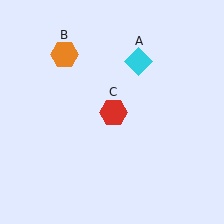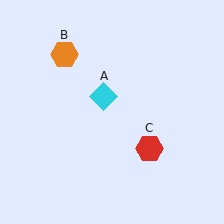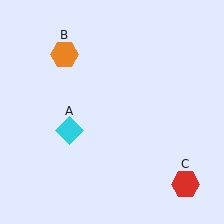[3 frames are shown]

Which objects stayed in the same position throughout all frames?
Orange hexagon (object B) remained stationary.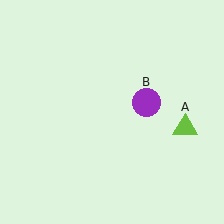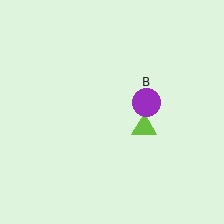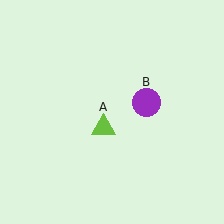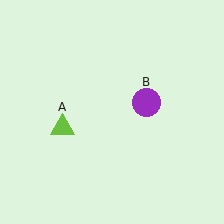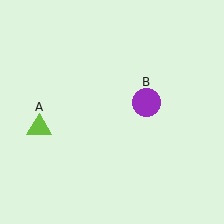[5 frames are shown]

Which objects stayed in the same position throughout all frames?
Purple circle (object B) remained stationary.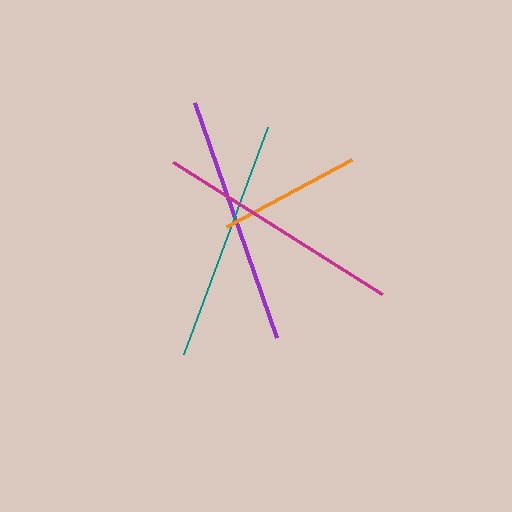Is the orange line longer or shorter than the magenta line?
The magenta line is longer than the orange line.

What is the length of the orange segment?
The orange segment is approximately 142 pixels long.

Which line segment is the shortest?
The orange line is the shortest at approximately 142 pixels.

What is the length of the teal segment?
The teal segment is approximately 243 pixels long.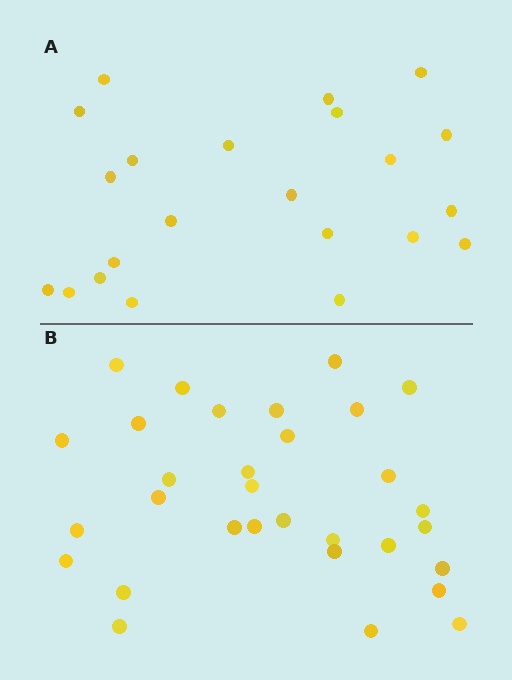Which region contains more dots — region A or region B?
Region B (the bottom region) has more dots.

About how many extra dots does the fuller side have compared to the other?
Region B has roughly 8 or so more dots than region A.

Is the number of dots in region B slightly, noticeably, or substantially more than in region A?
Region B has noticeably more, but not dramatically so. The ratio is roughly 1.4 to 1.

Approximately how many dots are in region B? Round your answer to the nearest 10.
About 30 dots. (The exact count is 31, which rounds to 30.)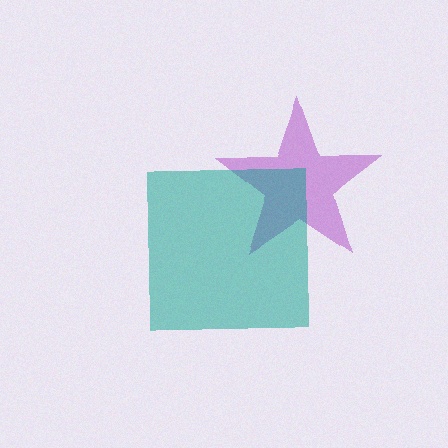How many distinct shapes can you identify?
There are 2 distinct shapes: a purple star, a teal square.